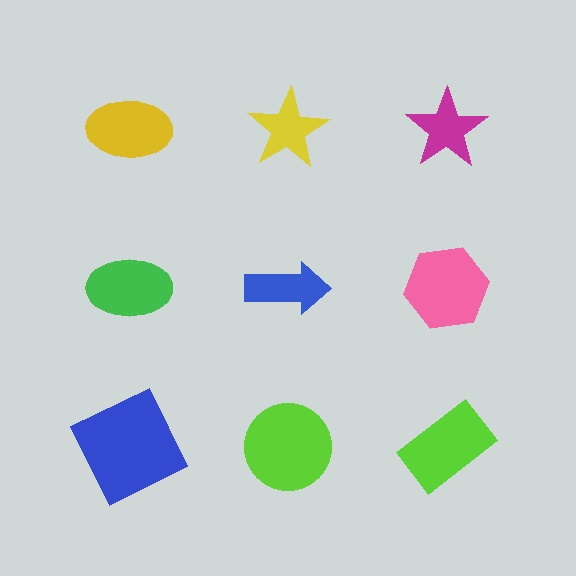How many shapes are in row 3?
3 shapes.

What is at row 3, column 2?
A lime circle.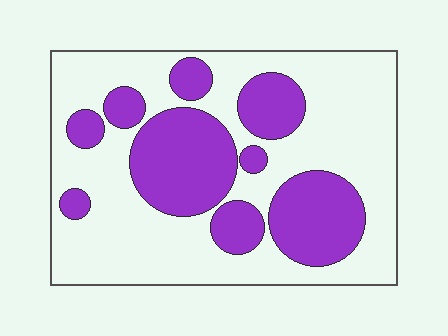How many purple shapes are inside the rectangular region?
9.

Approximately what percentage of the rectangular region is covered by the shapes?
Approximately 35%.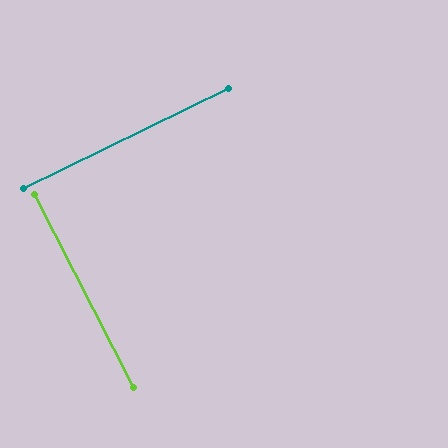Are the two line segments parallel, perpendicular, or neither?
Perpendicular — they meet at approximately 89°.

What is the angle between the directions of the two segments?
Approximately 89 degrees.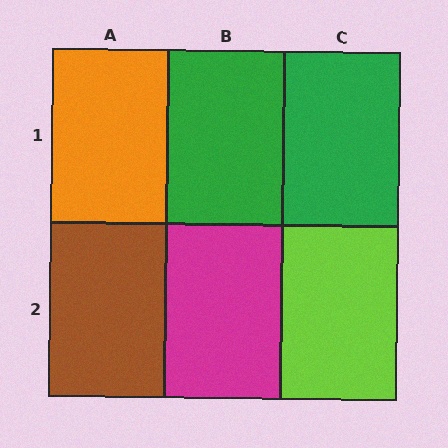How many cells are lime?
1 cell is lime.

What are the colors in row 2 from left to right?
Brown, magenta, lime.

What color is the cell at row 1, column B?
Green.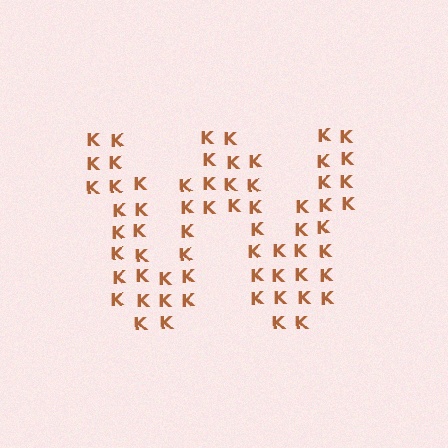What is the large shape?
The large shape is the letter W.